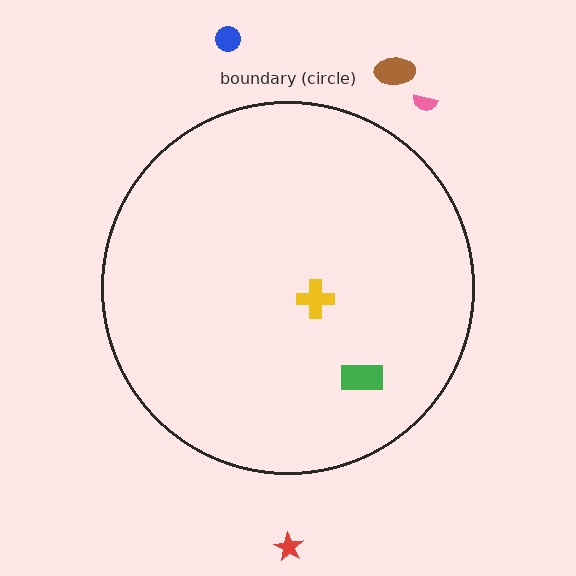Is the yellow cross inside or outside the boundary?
Inside.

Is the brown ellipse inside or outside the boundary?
Outside.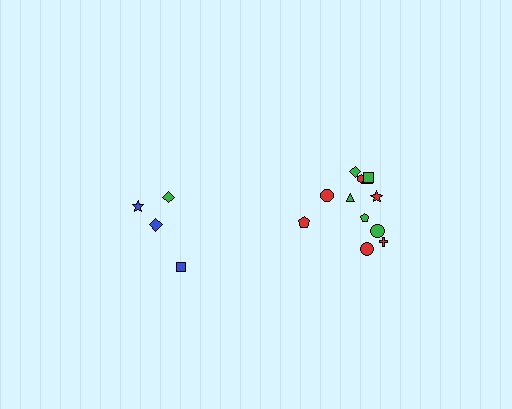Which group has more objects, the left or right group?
The right group.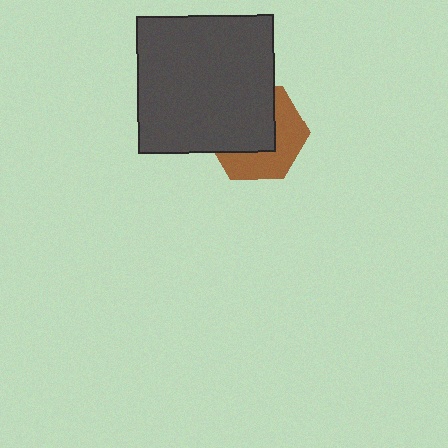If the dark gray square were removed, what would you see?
You would see the complete brown hexagon.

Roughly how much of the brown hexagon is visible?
A small part of it is visible (roughly 45%).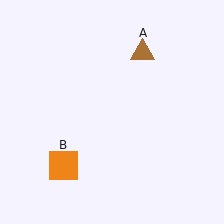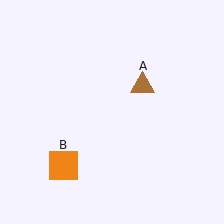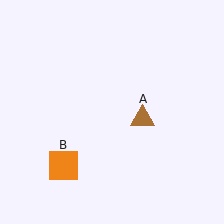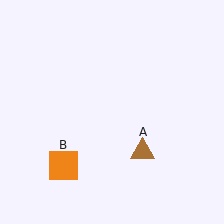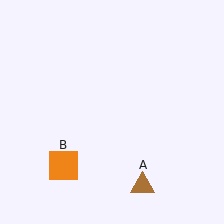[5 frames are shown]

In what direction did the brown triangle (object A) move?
The brown triangle (object A) moved down.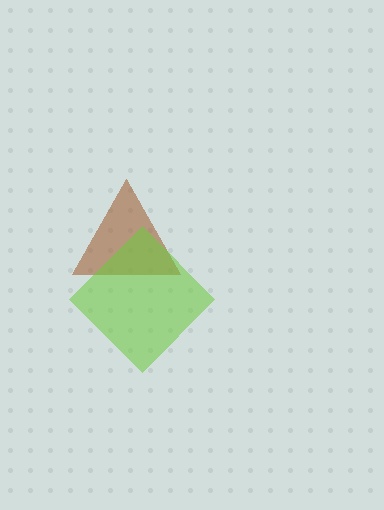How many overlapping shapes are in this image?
There are 2 overlapping shapes in the image.